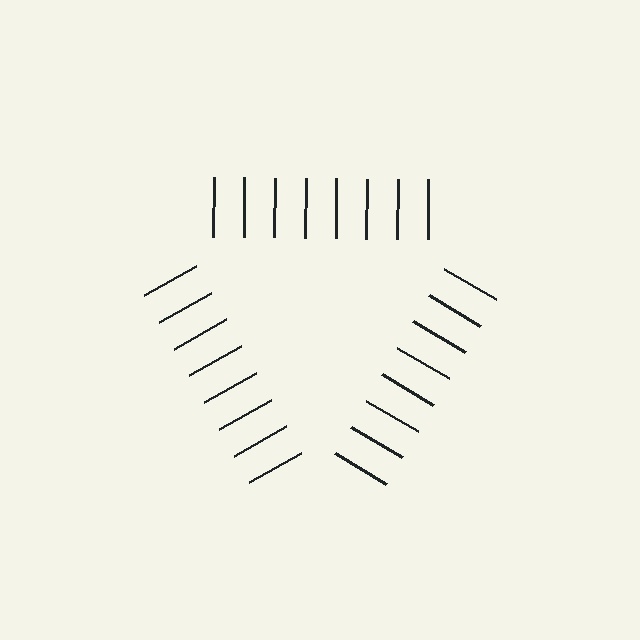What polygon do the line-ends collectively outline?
An illusory triangle — the line segments terminate on its edges but no continuous stroke is drawn.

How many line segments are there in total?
24 — 8 along each of the 3 edges.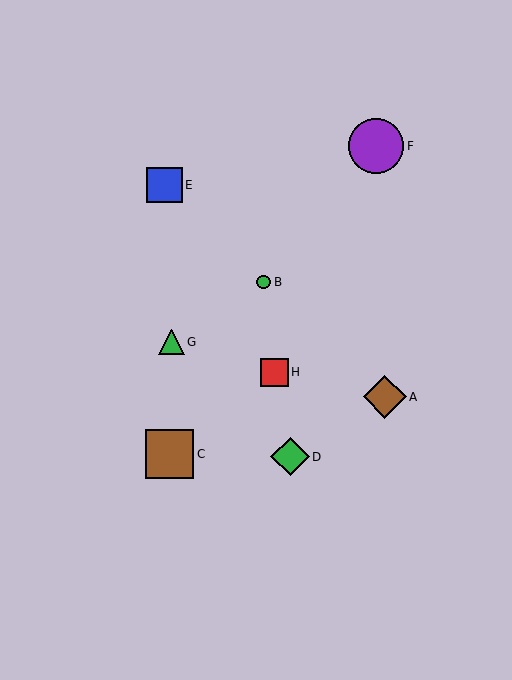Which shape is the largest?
The purple circle (labeled F) is the largest.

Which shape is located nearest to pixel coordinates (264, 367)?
The red square (labeled H) at (275, 372) is nearest to that location.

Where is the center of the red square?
The center of the red square is at (275, 372).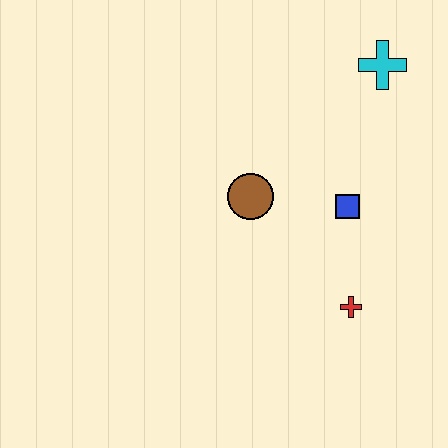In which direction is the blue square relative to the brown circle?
The blue square is to the right of the brown circle.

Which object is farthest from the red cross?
The cyan cross is farthest from the red cross.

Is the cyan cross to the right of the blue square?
Yes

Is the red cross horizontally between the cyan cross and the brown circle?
Yes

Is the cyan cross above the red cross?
Yes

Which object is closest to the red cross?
The blue square is closest to the red cross.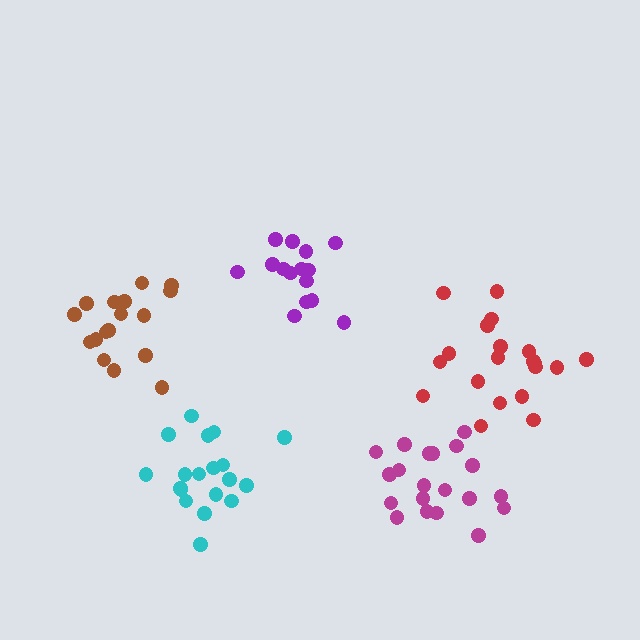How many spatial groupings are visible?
There are 5 spatial groupings.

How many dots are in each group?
Group 1: 15 dots, Group 2: 20 dots, Group 3: 20 dots, Group 4: 17 dots, Group 5: 20 dots (92 total).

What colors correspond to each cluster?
The clusters are colored: purple, cyan, red, brown, magenta.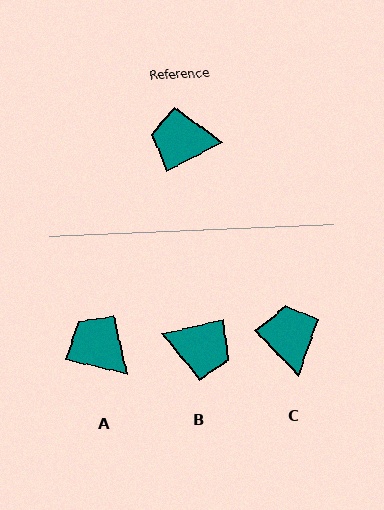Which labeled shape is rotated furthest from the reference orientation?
B, about 166 degrees away.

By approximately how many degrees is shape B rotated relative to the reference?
Approximately 166 degrees counter-clockwise.